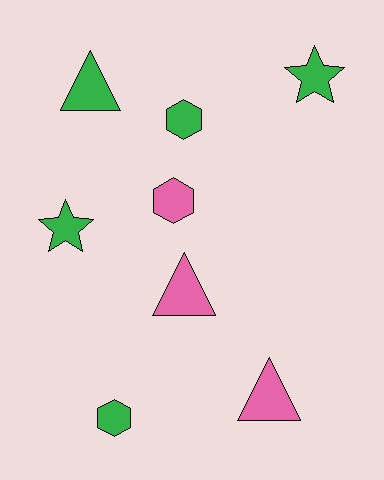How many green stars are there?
There are 2 green stars.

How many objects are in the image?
There are 8 objects.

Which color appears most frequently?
Green, with 5 objects.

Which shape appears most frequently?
Hexagon, with 3 objects.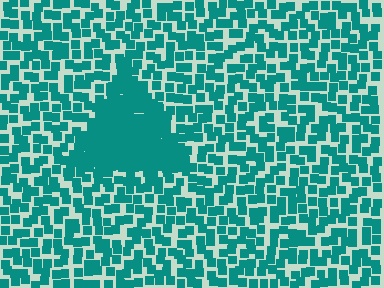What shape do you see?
I see a triangle.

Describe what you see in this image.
The image contains small teal elements arranged at two different densities. A triangle-shaped region is visible where the elements are more densely packed than the surrounding area.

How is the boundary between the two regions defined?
The boundary is defined by a change in element density (approximately 2.7x ratio). All elements are the same color, size, and shape.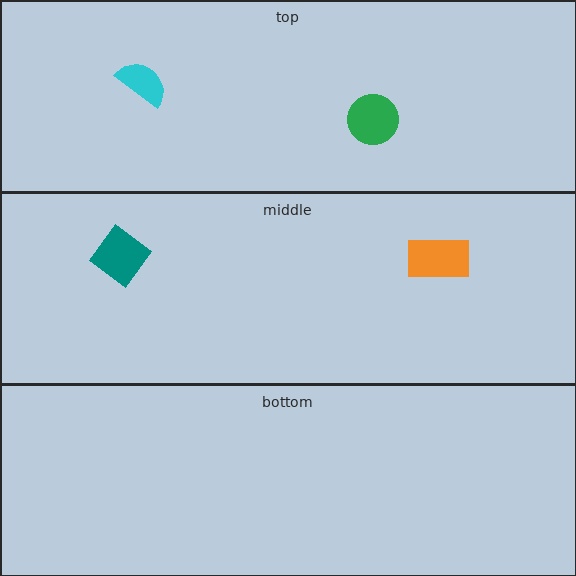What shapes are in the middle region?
The orange rectangle, the teal diamond.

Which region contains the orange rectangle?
The middle region.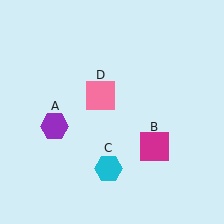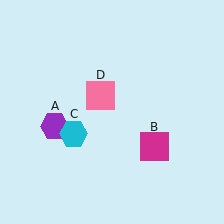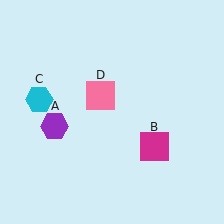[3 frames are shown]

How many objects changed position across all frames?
1 object changed position: cyan hexagon (object C).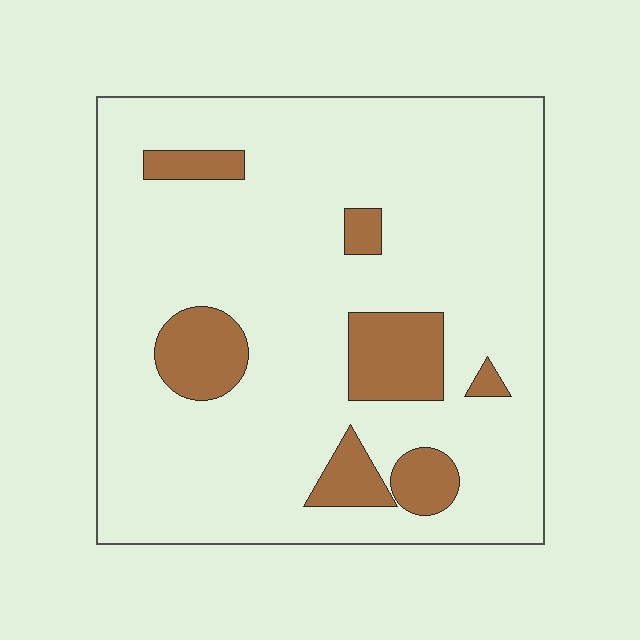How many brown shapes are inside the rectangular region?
7.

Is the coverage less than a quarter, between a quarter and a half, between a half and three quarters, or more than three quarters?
Less than a quarter.